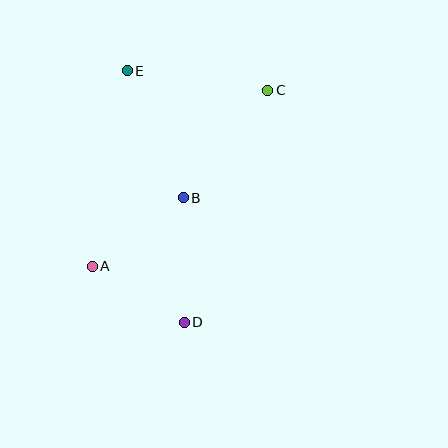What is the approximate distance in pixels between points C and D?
The distance between C and D is approximately 247 pixels.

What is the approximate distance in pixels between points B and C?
The distance between B and C is approximately 137 pixels.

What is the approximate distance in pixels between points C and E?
The distance between C and E is approximately 142 pixels.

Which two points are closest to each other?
Points A and D are closest to each other.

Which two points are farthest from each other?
Points D and E are farthest from each other.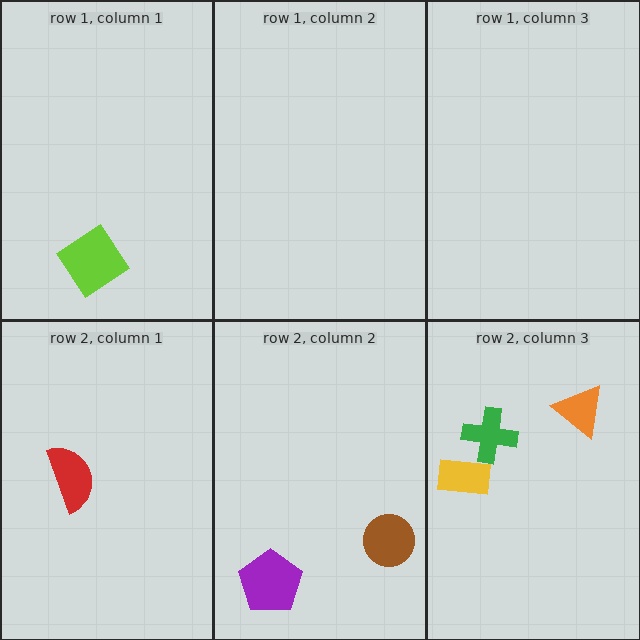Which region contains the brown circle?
The row 2, column 2 region.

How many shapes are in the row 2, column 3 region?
3.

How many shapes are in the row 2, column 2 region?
2.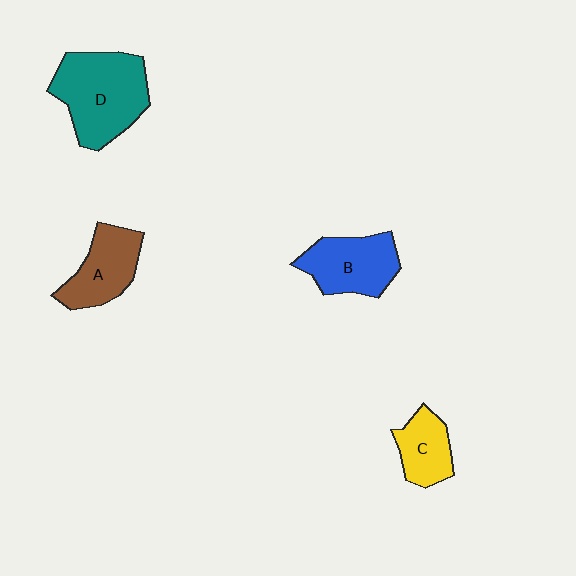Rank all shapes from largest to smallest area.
From largest to smallest: D (teal), B (blue), A (brown), C (yellow).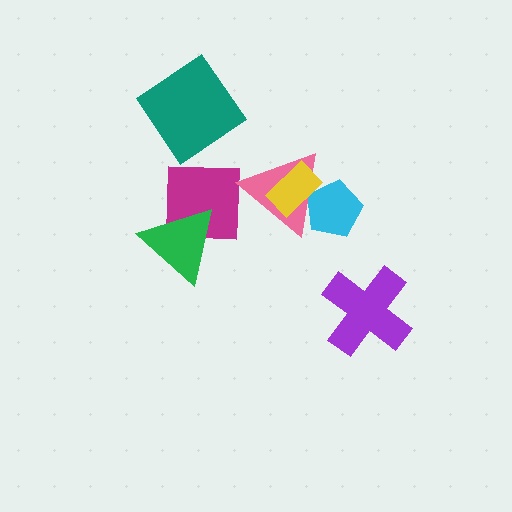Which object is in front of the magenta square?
The green triangle is in front of the magenta square.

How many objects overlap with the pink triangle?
2 objects overlap with the pink triangle.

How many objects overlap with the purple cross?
0 objects overlap with the purple cross.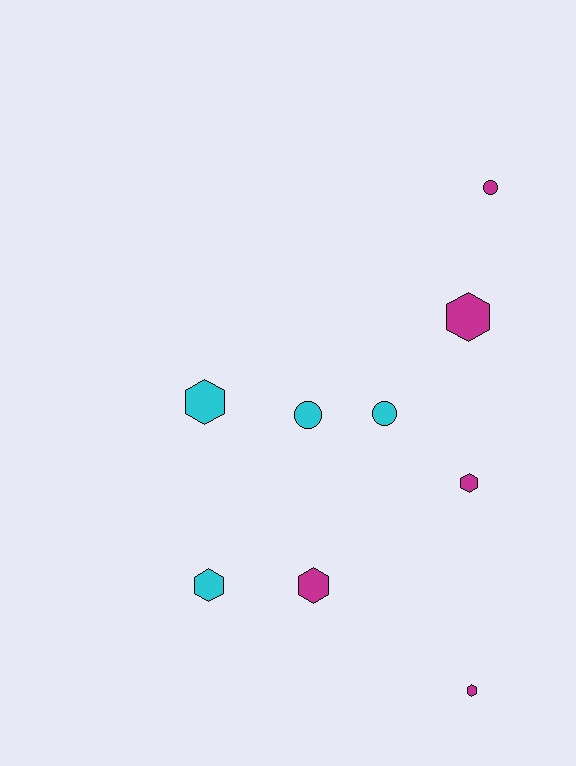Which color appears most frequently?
Magenta, with 5 objects.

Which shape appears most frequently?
Hexagon, with 6 objects.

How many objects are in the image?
There are 9 objects.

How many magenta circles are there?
There is 1 magenta circle.